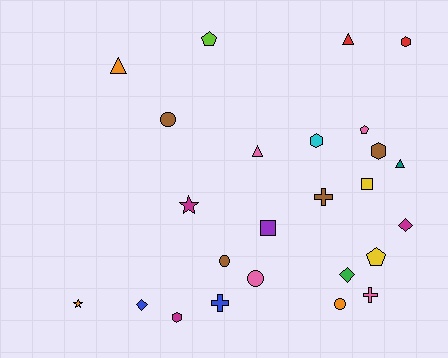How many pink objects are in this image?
There are 4 pink objects.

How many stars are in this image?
There are 2 stars.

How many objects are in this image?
There are 25 objects.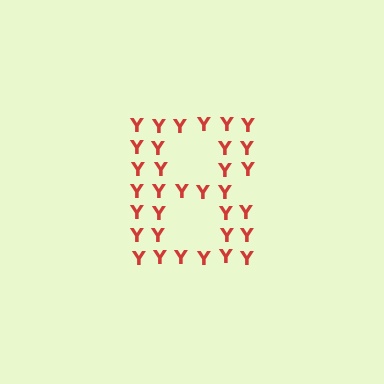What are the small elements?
The small elements are letter Y's.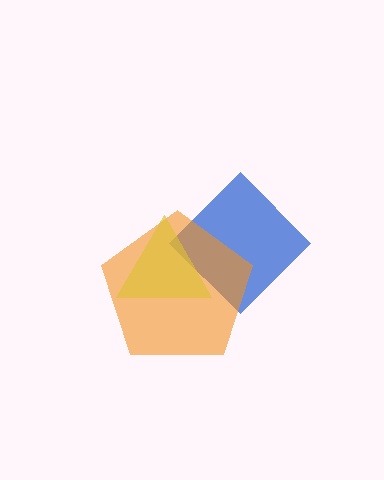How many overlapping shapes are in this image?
There are 3 overlapping shapes in the image.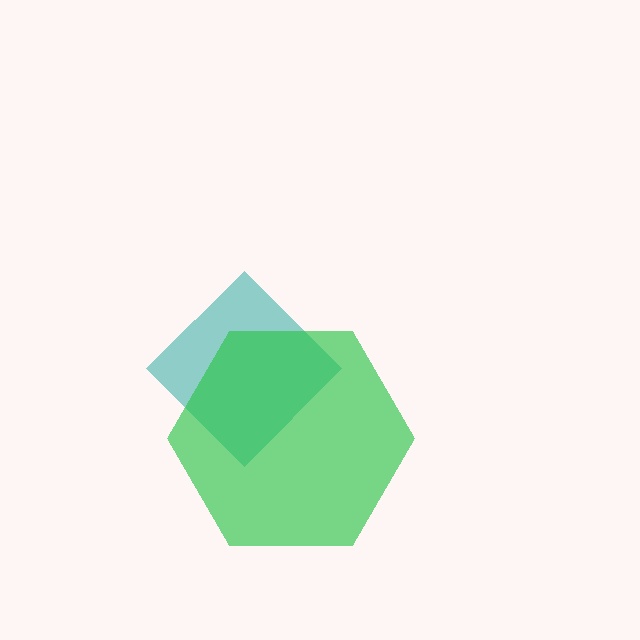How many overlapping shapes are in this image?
There are 2 overlapping shapes in the image.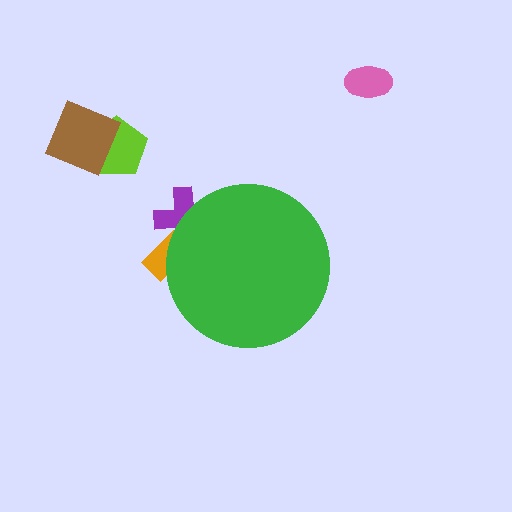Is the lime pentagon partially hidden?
No, the lime pentagon is fully visible.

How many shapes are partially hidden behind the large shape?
2 shapes are partially hidden.